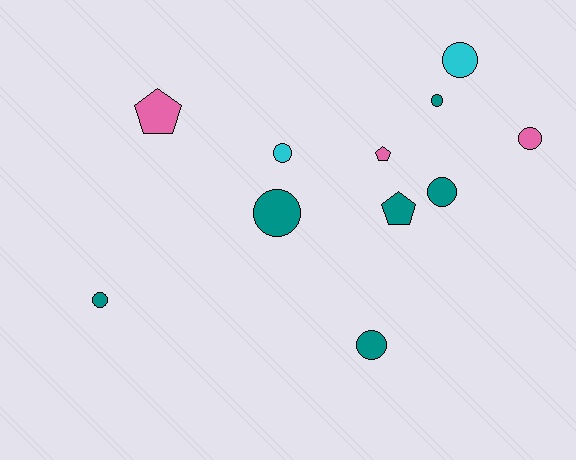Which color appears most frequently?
Teal, with 6 objects.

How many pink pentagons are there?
There are 2 pink pentagons.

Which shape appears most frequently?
Circle, with 8 objects.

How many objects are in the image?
There are 11 objects.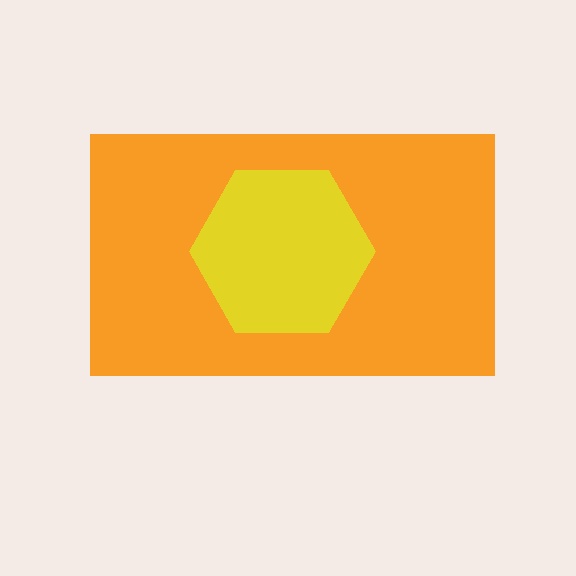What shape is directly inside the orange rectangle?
The yellow hexagon.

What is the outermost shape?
The orange rectangle.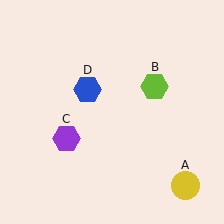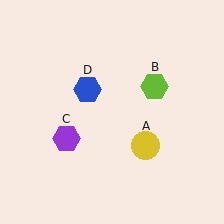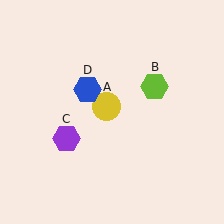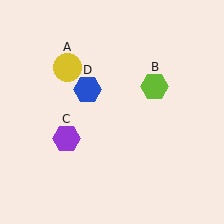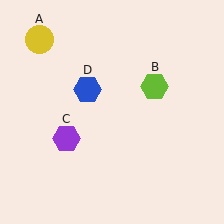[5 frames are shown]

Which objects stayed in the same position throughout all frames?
Lime hexagon (object B) and purple hexagon (object C) and blue hexagon (object D) remained stationary.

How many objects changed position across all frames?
1 object changed position: yellow circle (object A).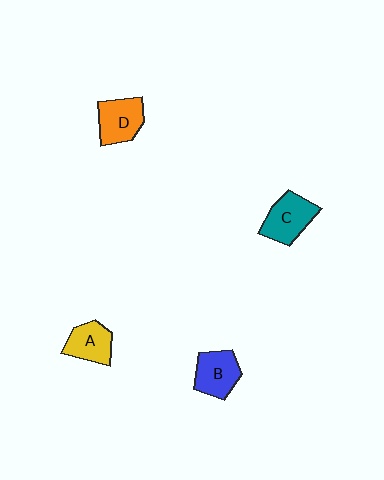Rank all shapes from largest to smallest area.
From largest to smallest: C (teal), D (orange), B (blue), A (yellow).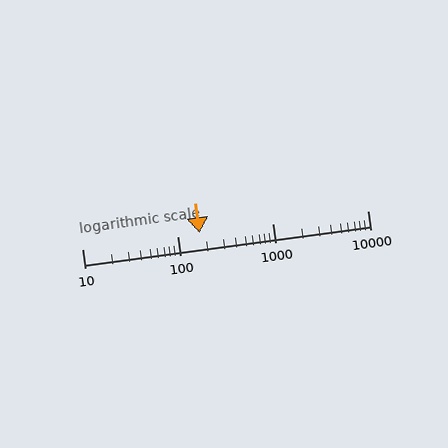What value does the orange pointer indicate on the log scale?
The pointer indicates approximately 170.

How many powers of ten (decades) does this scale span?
The scale spans 3 decades, from 10 to 10000.